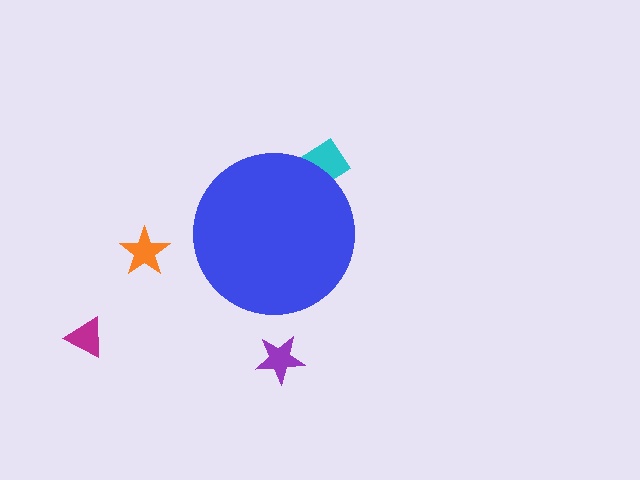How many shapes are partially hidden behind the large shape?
1 shape is partially hidden.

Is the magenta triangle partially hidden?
No, the magenta triangle is fully visible.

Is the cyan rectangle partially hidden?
Yes, the cyan rectangle is partially hidden behind the blue circle.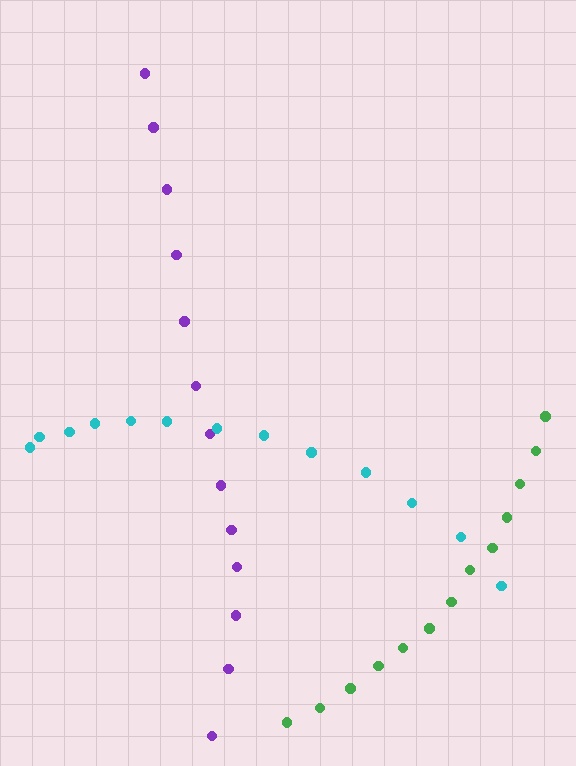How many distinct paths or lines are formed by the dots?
There are 3 distinct paths.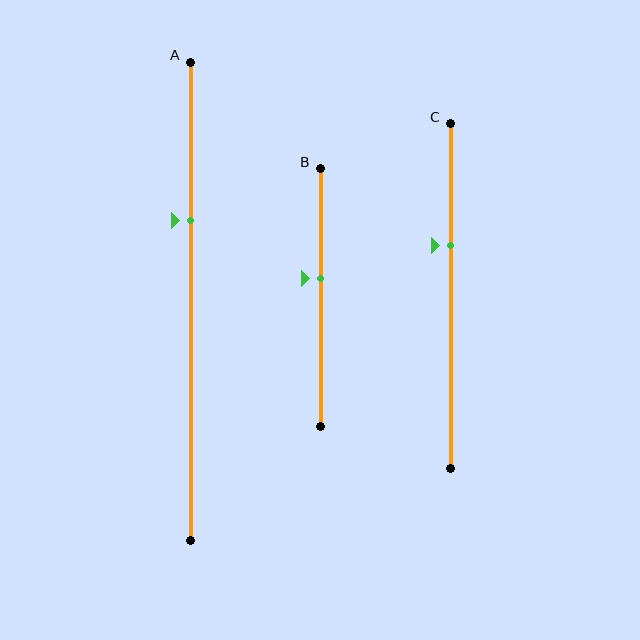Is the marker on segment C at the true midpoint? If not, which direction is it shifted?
No, the marker on segment C is shifted upward by about 15% of the segment length.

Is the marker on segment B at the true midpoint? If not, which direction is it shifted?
No, the marker on segment B is shifted upward by about 7% of the segment length.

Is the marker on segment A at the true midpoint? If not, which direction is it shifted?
No, the marker on segment A is shifted upward by about 17% of the segment length.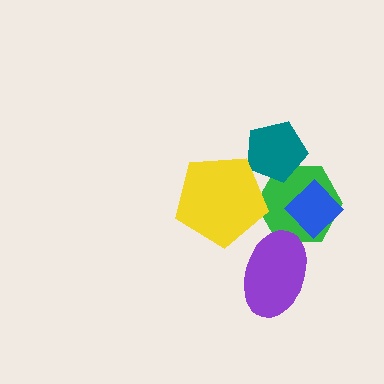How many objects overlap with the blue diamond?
1 object overlaps with the blue diamond.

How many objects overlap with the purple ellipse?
1 object overlaps with the purple ellipse.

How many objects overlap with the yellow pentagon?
1 object overlaps with the yellow pentagon.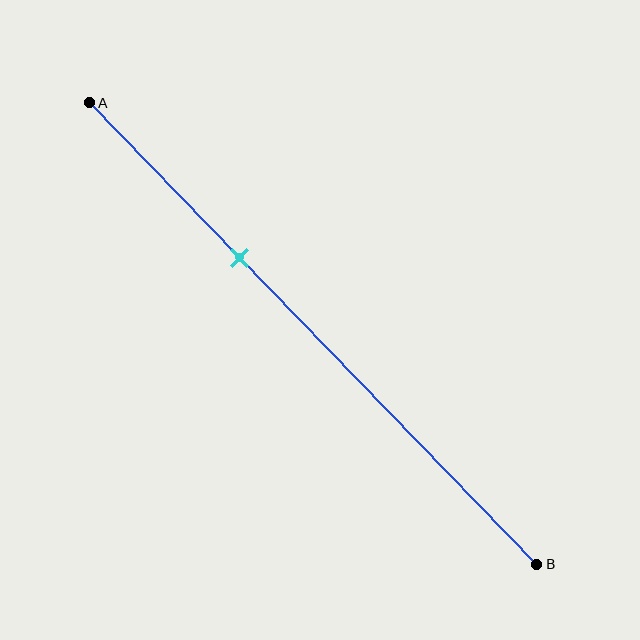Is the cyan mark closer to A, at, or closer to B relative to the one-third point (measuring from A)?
The cyan mark is approximately at the one-third point of segment AB.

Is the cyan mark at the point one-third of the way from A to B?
Yes, the mark is approximately at the one-third point.